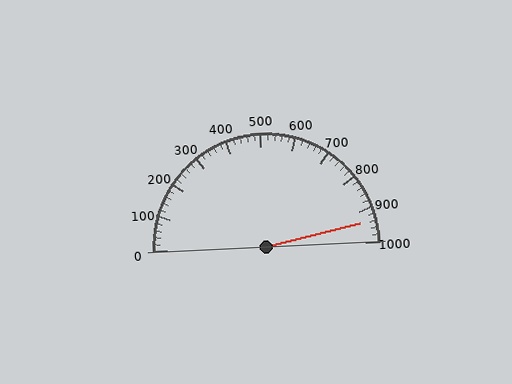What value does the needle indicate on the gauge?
The needle indicates approximately 940.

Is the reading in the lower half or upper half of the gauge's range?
The reading is in the upper half of the range (0 to 1000).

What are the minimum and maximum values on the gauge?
The gauge ranges from 0 to 1000.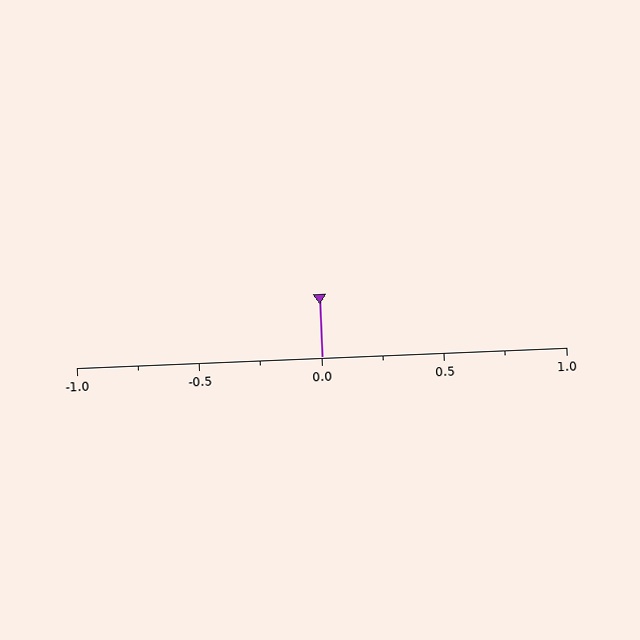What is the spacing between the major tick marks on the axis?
The major ticks are spaced 0.5 apart.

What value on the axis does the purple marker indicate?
The marker indicates approximately 0.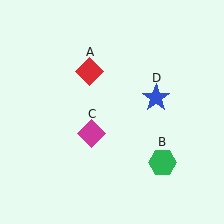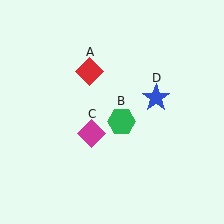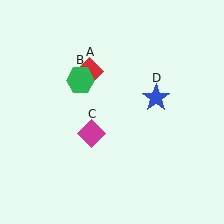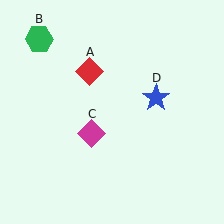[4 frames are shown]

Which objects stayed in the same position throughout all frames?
Red diamond (object A) and magenta diamond (object C) and blue star (object D) remained stationary.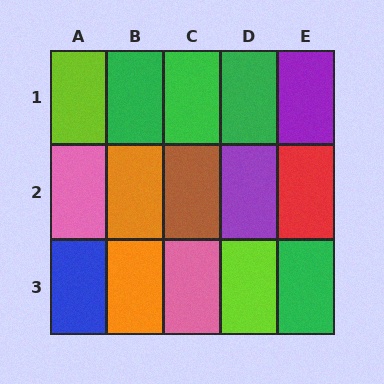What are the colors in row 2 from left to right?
Pink, orange, brown, purple, red.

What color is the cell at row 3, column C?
Pink.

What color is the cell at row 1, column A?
Lime.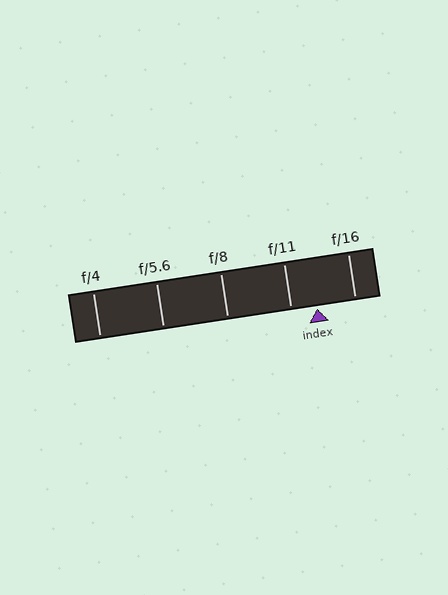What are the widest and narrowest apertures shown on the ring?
The widest aperture shown is f/4 and the narrowest is f/16.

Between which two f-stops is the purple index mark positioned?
The index mark is between f/11 and f/16.